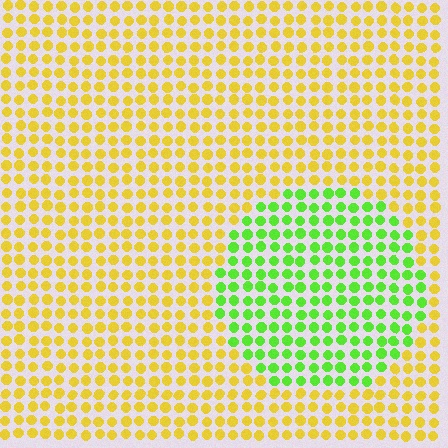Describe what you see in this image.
The image is filled with small yellow elements in a uniform arrangement. A circle-shaped region is visible where the elements are tinted to a slightly different hue, forming a subtle color boundary.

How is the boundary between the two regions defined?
The boundary is defined purely by a slight shift in hue (about 57 degrees). Spacing, size, and orientation are identical on both sides.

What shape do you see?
I see a circle.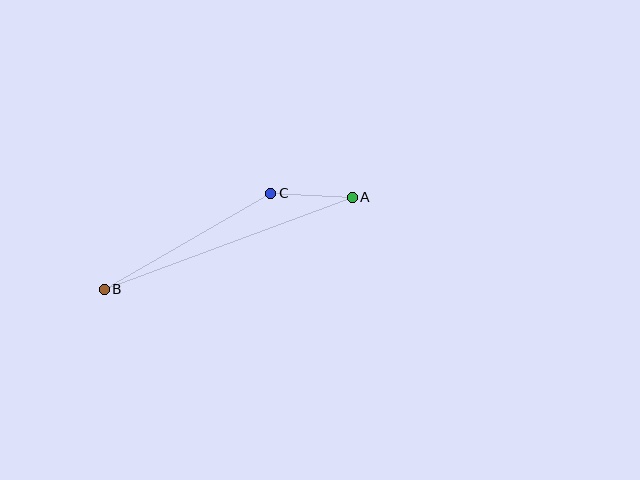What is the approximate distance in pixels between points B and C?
The distance between B and C is approximately 193 pixels.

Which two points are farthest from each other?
Points A and B are farthest from each other.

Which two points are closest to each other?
Points A and C are closest to each other.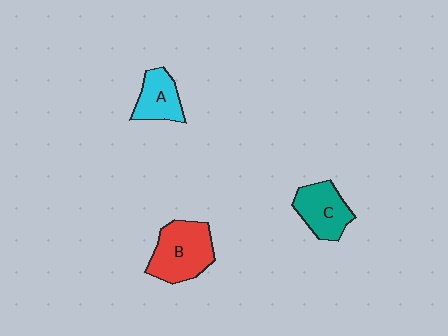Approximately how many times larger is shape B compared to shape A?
Approximately 1.6 times.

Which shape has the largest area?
Shape B (red).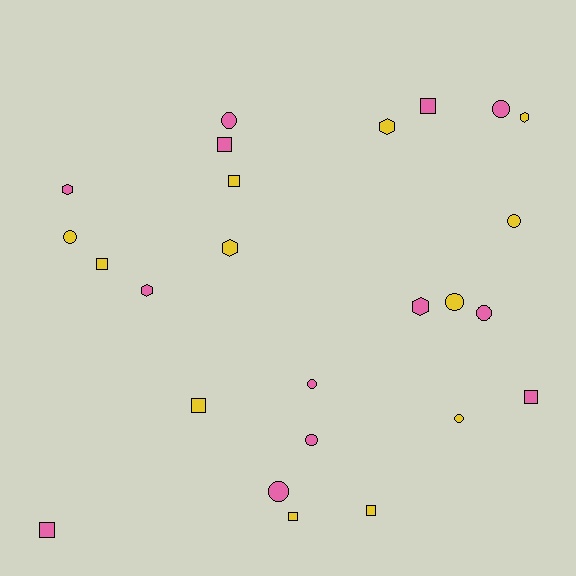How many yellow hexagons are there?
There are 3 yellow hexagons.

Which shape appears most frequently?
Circle, with 10 objects.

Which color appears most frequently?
Pink, with 13 objects.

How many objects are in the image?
There are 25 objects.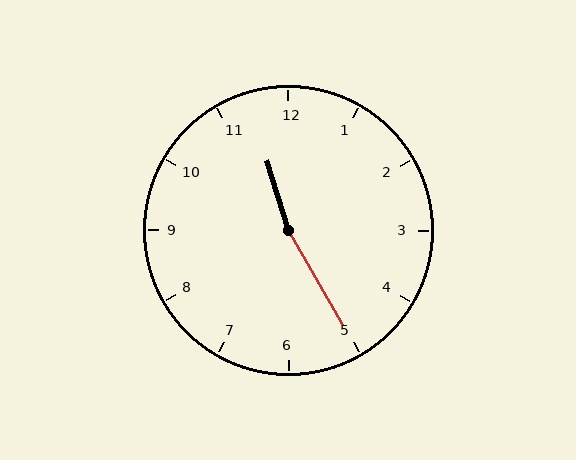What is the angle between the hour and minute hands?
Approximately 168 degrees.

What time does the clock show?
11:25.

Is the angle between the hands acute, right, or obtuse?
It is obtuse.